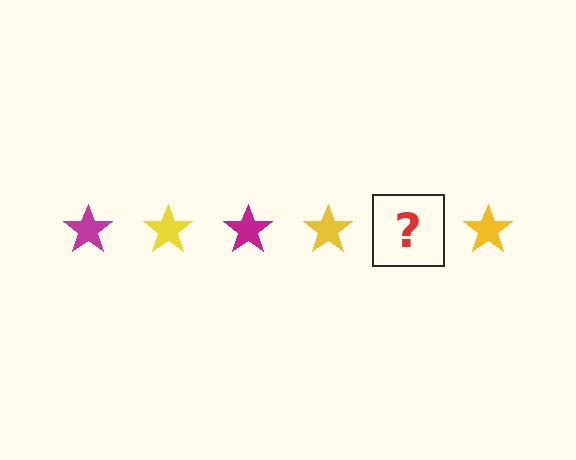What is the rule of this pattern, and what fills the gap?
The rule is that the pattern cycles through magenta, yellow stars. The gap should be filled with a magenta star.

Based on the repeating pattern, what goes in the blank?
The blank should be a magenta star.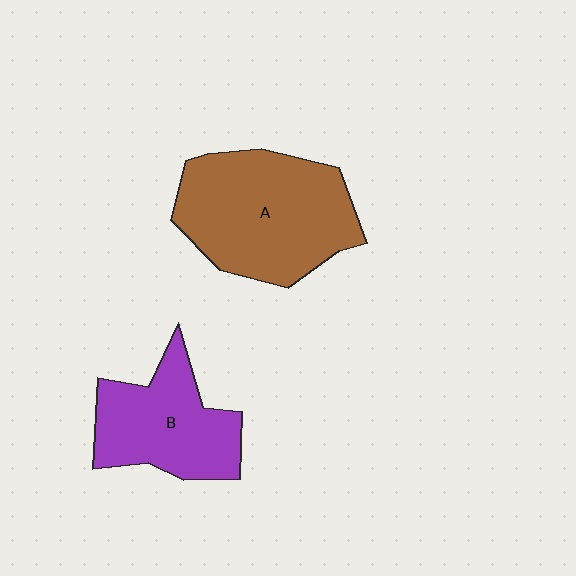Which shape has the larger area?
Shape A (brown).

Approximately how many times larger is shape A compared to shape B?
Approximately 1.4 times.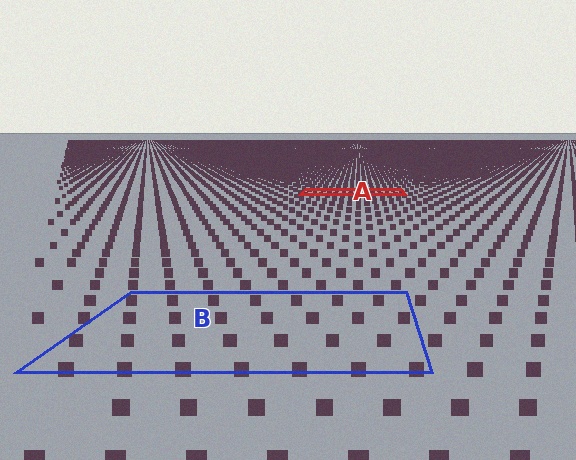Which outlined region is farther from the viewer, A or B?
Region A is farther from the viewer — the texture elements inside it appear smaller and more densely packed.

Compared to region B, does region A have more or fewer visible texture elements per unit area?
Region A has more texture elements per unit area — they are packed more densely because it is farther away.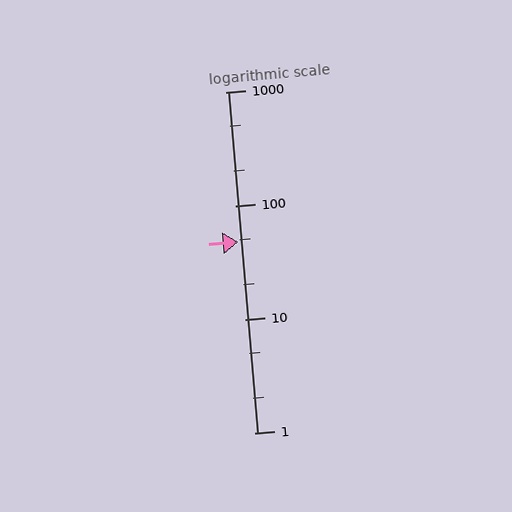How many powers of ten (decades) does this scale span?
The scale spans 3 decades, from 1 to 1000.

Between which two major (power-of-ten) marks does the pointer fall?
The pointer is between 10 and 100.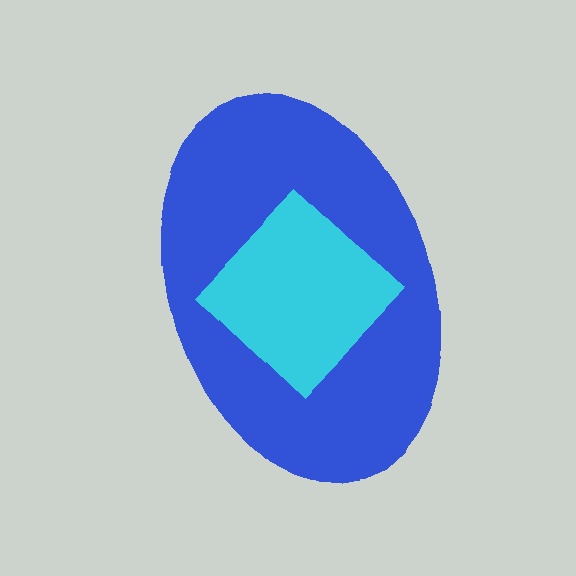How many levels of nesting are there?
2.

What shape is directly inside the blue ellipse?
The cyan diamond.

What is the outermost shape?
The blue ellipse.